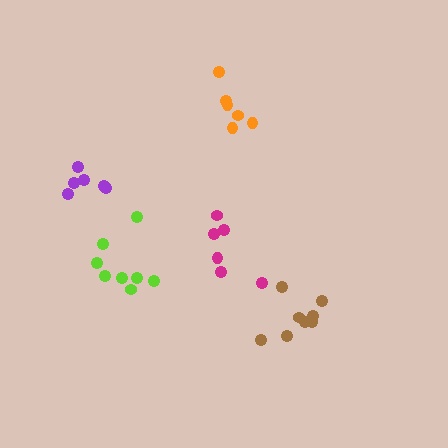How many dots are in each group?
Group 1: 8 dots, Group 2: 6 dots, Group 3: 6 dots, Group 4: 6 dots, Group 5: 8 dots (34 total).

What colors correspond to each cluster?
The clusters are colored: brown, purple, orange, magenta, lime.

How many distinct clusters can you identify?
There are 5 distinct clusters.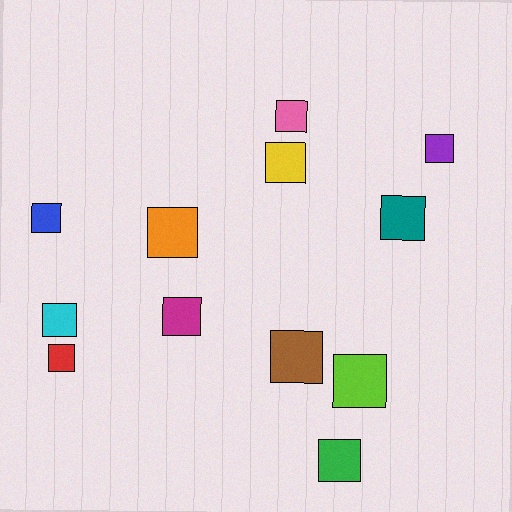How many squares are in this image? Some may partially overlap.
There are 12 squares.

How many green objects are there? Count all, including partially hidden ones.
There is 1 green object.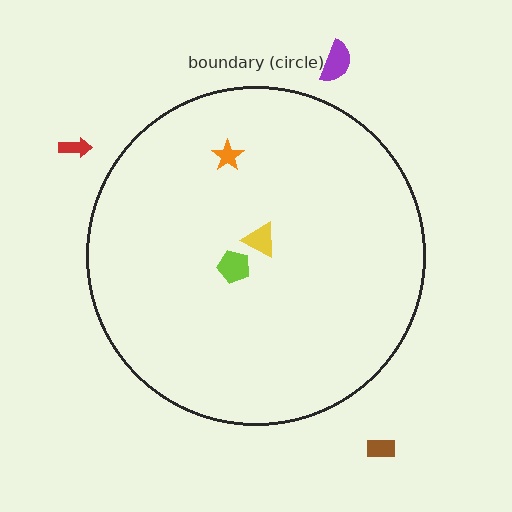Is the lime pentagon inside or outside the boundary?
Inside.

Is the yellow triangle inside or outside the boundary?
Inside.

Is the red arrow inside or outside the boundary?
Outside.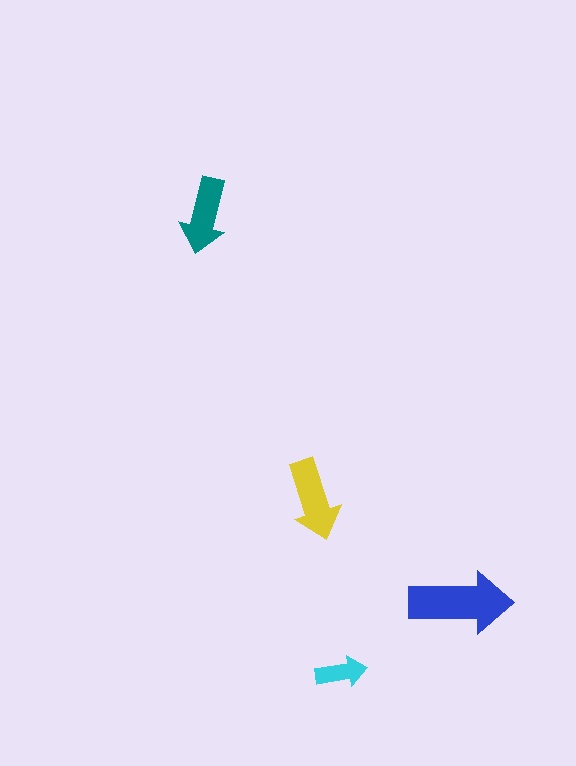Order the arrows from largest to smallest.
the blue one, the yellow one, the teal one, the cyan one.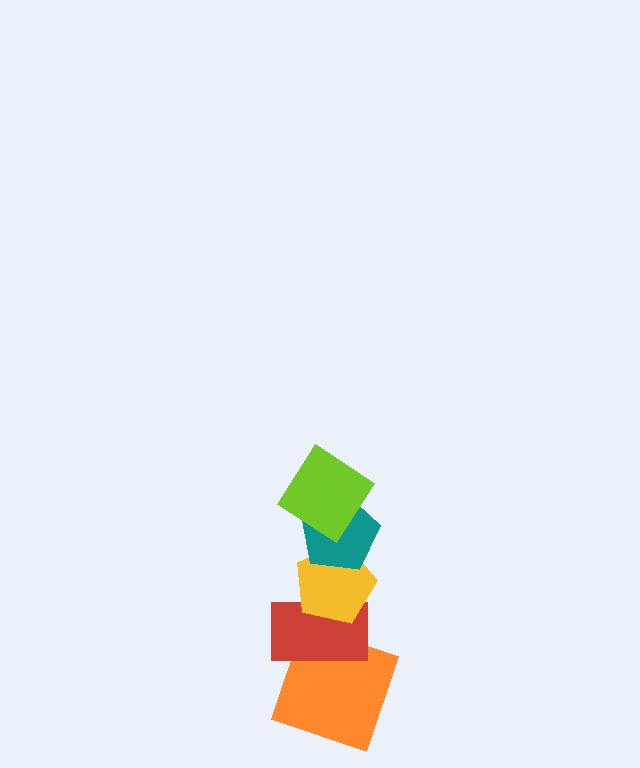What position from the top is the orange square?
The orange square is 5th from the top.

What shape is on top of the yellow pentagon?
The teal pentagon is on top of the yellow pentagon.